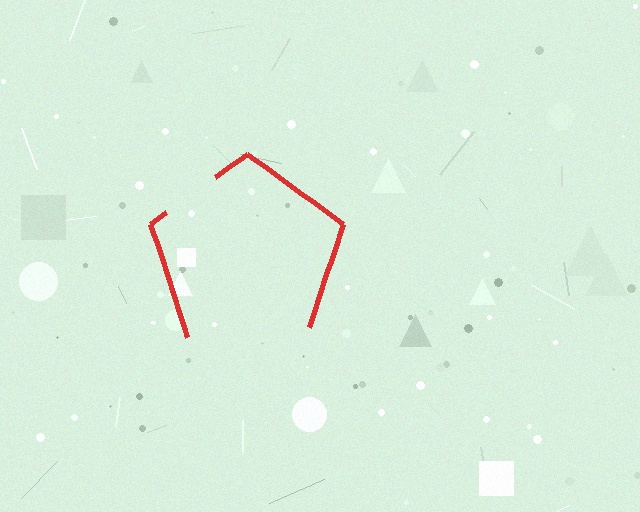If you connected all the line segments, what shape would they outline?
They would outline a pentagon.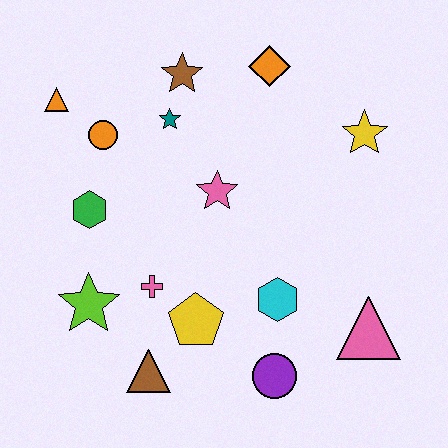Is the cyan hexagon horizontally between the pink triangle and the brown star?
Yes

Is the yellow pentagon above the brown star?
No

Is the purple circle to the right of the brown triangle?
Yes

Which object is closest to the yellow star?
The orange diamond is closest to the yellow star.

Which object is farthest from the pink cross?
The yellow star is farthest from the pink cross.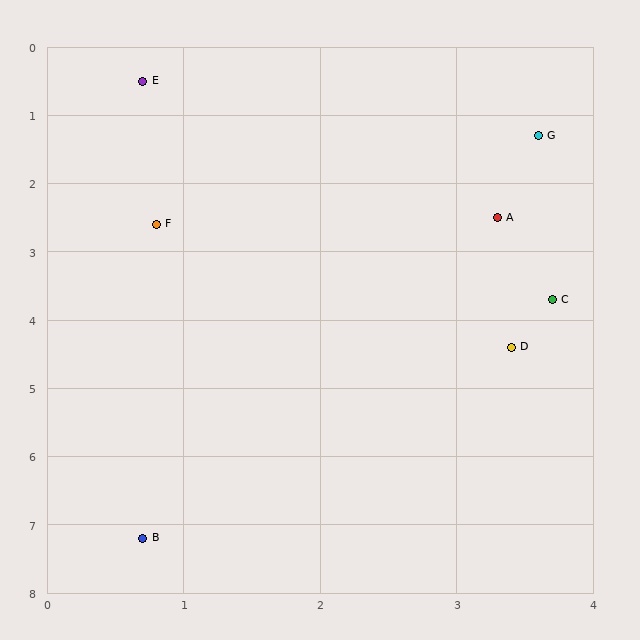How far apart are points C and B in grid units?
Points C and B are about 4.6 grid units apart.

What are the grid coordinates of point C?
Point C is at approximately (3.7, 3.7).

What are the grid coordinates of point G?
Point G is at approximately (3.6, 1.3).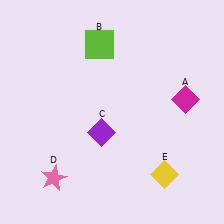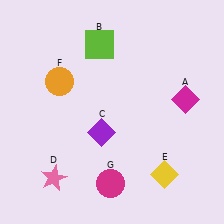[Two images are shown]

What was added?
An orange circle (F), a magenta circle (G) were added in Image 2.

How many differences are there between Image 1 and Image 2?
There are 2 differences between the two images.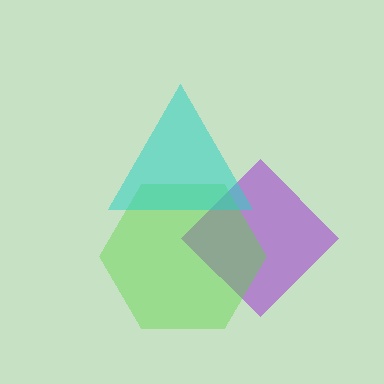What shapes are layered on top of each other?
The layered shapes are: a purple diamond, a lime hexagon, a cyan triangle.